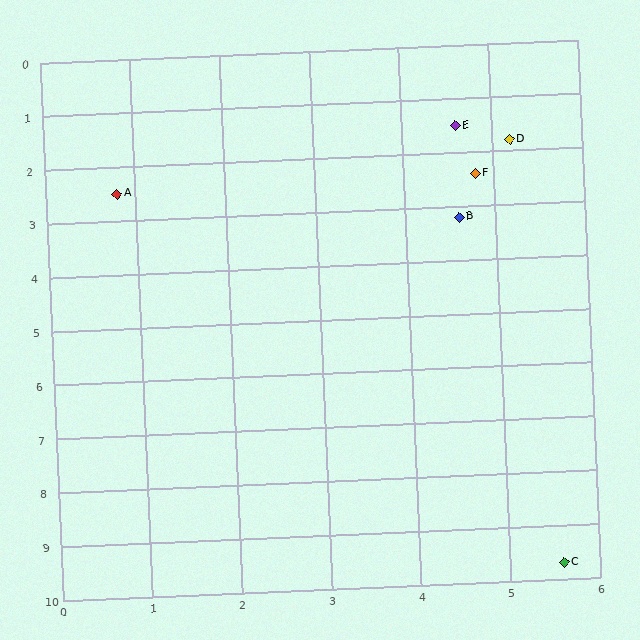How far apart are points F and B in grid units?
Points F and B are about 0.8 grid units apart.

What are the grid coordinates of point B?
Point B is at approximately (4.6, 3.2).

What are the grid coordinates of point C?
Point C is at approximately (5.6, 9.7).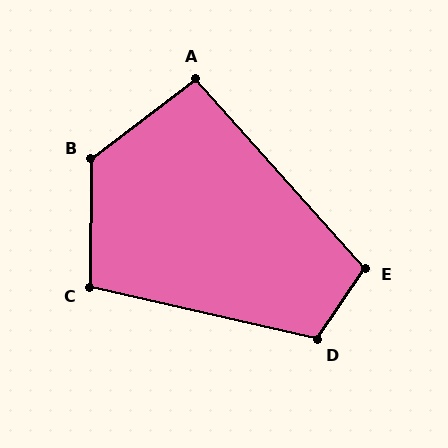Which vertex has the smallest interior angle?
A, at approximately 94 degrees.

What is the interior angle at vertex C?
Approximately 102 degrees (obtuse).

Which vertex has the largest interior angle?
B, at approximately 128 degrees.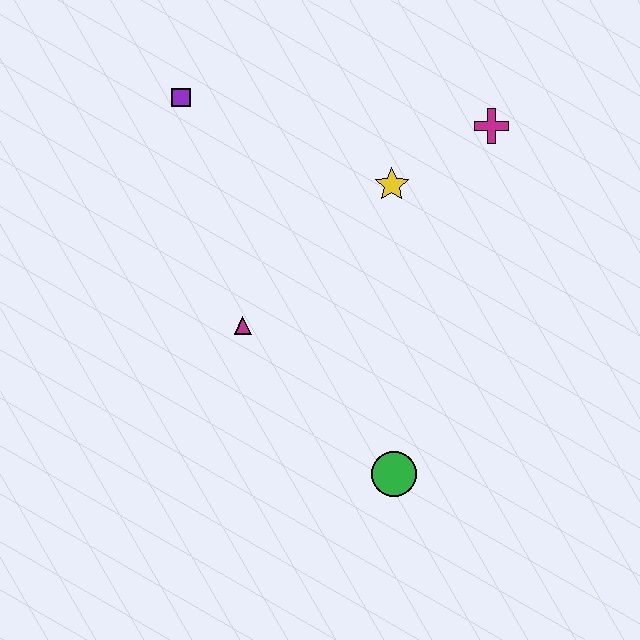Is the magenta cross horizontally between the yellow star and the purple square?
No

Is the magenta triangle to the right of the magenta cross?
No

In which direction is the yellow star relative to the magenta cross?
The yellow star is to the left of the magenta cross.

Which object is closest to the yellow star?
The magenta cross is closest to the yellow star.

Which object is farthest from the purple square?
The green circle is farthest from the purple square.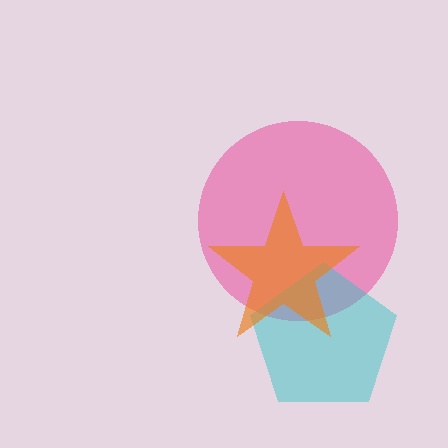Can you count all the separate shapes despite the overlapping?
Yes, there are 3 separate shapes.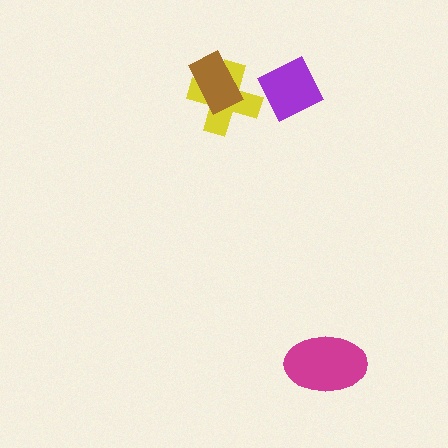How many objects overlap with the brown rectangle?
1 object overlaps with the brown rectangle.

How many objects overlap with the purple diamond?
0 objects overlap with the purple diamond.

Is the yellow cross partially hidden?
Yes, it is partially covered by another shape.